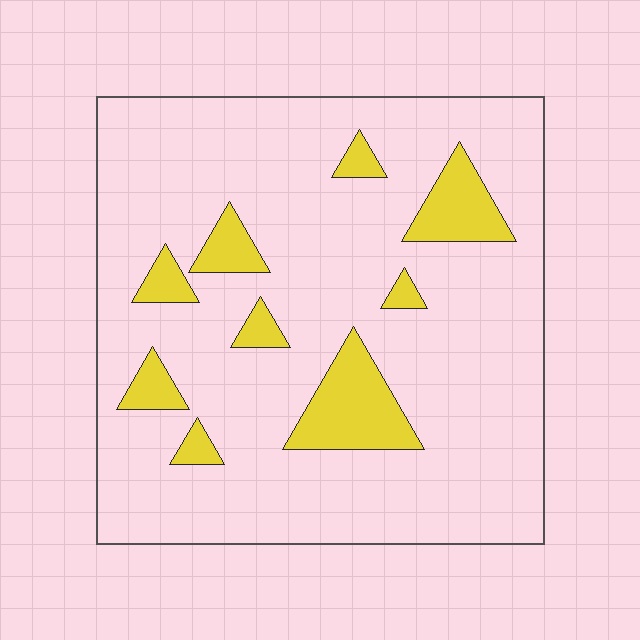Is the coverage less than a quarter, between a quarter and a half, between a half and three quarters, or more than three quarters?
Less than a quarter.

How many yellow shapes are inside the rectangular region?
9.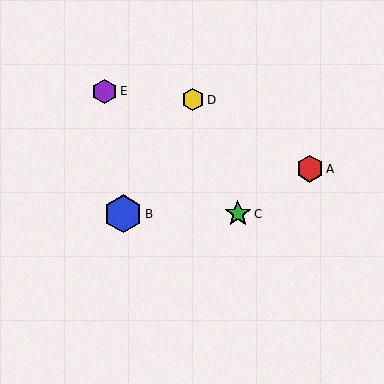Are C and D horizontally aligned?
No, C is at y≈214 and D is at y≈100.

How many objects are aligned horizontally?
2 objects (B, C) are aligned horizontally.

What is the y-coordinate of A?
Object A is at y≈169.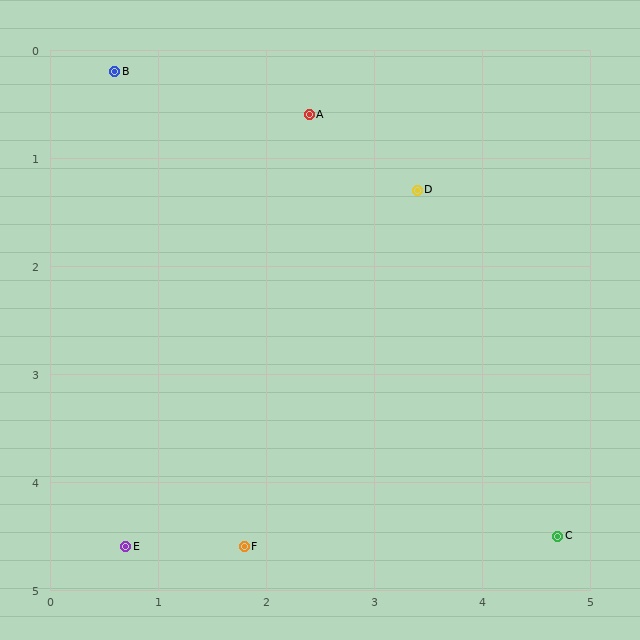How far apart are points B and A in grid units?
Points B and A are about 1.8 grid units apart.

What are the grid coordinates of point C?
Point C is at approximately (4.7, 4.5).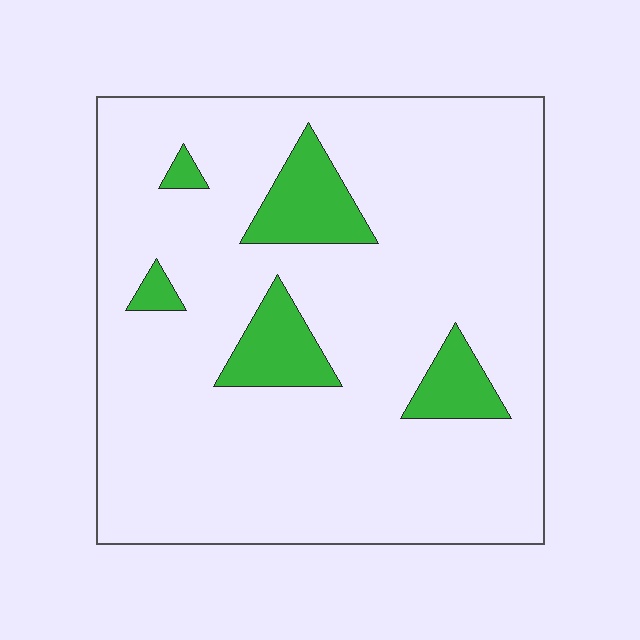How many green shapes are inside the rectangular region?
5.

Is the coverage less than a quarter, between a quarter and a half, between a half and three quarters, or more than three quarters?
Less than a quarter.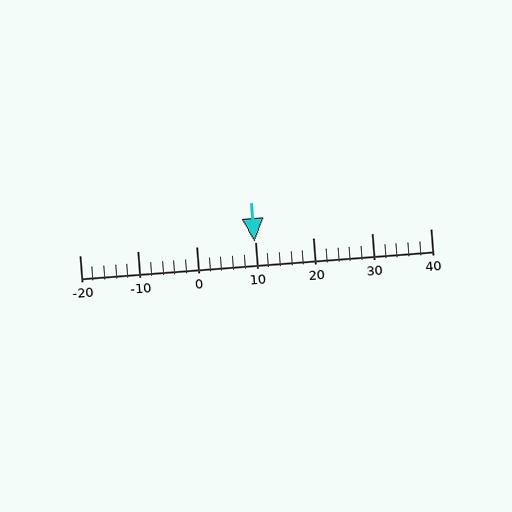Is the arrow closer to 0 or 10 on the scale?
The arrow is closer to 10.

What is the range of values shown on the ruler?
The ruler shows values from -20 to 40.